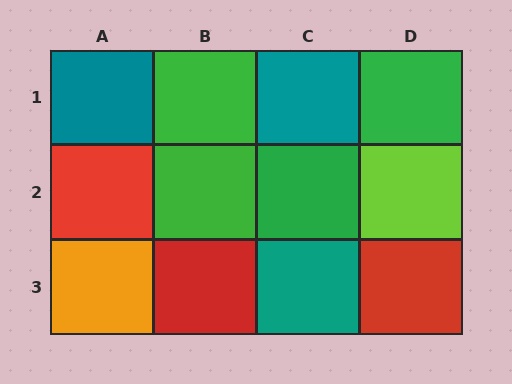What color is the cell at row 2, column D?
Lime.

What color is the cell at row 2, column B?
Green.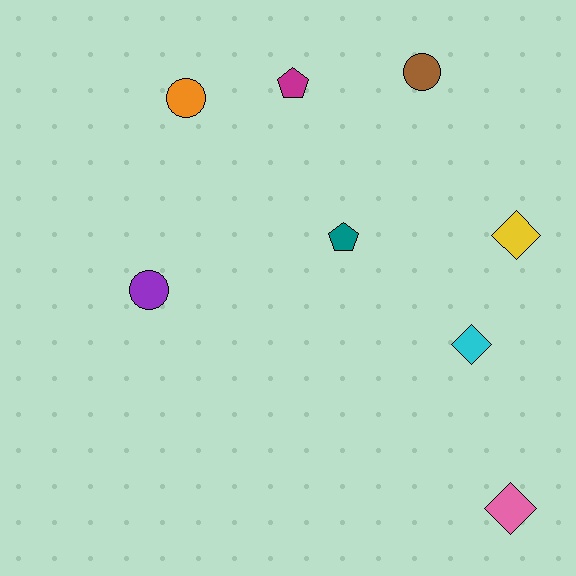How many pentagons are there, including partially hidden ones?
There are 2 pentagons.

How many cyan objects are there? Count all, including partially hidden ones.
There is 1 cyan object.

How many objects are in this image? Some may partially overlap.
There are 8 objects.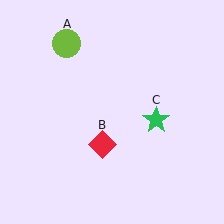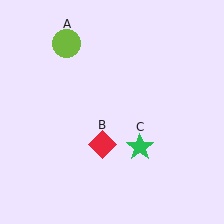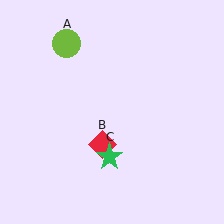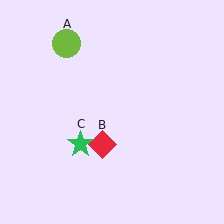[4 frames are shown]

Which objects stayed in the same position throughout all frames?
Lime circle (object A) and red diamond (object B) remained stationary.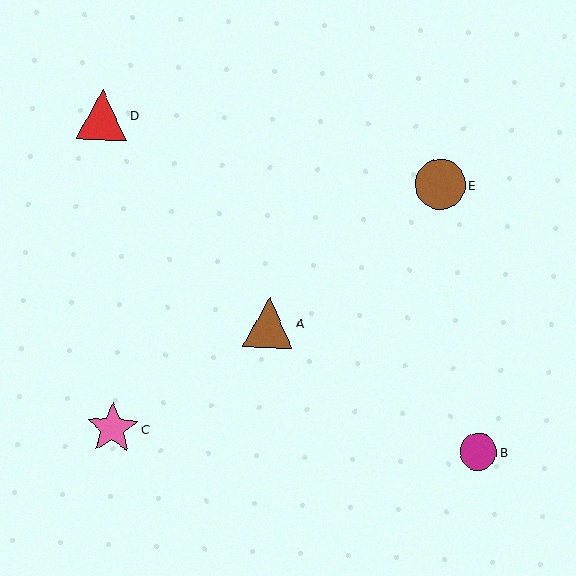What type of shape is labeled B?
Shape B is a magenta circle.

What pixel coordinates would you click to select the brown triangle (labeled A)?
Click at (268, 323) to select the brown triangle A.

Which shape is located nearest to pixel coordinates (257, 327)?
The brown triangle (labeled A) at (268, 323) is nearest to that location.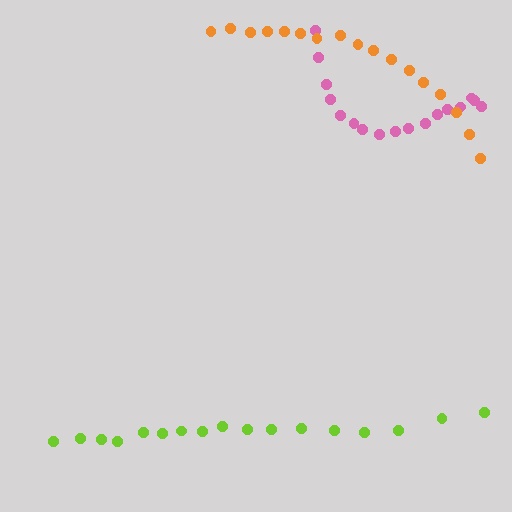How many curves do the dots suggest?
There are 3 distinct paths.